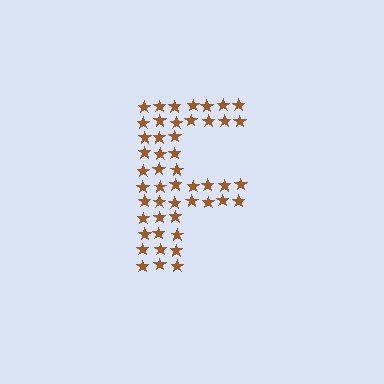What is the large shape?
The large shape is the letter F.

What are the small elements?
The small elements are stars.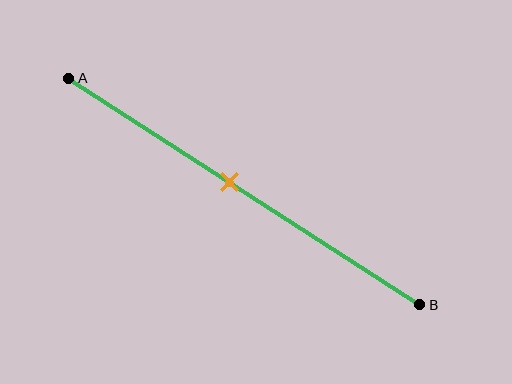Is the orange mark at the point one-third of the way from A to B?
No, the mark is at about 45% from A, not at the 33% one-third point.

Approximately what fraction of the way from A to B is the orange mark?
The orange mark is approximately 45% of the way from A to B.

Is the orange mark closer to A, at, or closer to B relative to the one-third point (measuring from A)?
The orange mark is closer to point B than the one-third point of segment AB.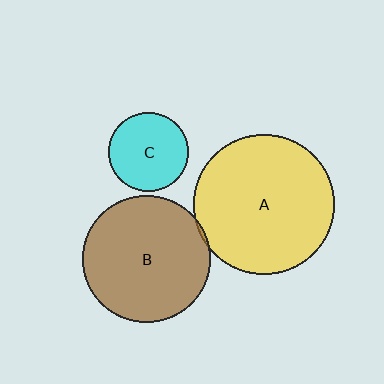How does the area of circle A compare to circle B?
Approximately 1.2 times.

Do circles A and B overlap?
Yes.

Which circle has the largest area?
Circle A (yellow).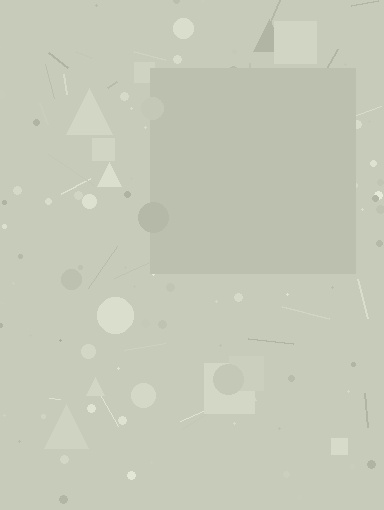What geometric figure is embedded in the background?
A square is embedded in the background.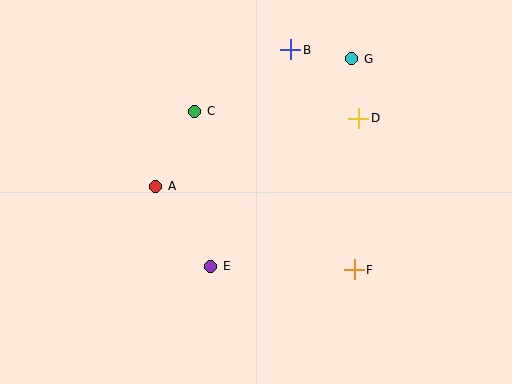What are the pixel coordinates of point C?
Point C is at (195, 111).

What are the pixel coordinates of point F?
Point F is at (354, 270).